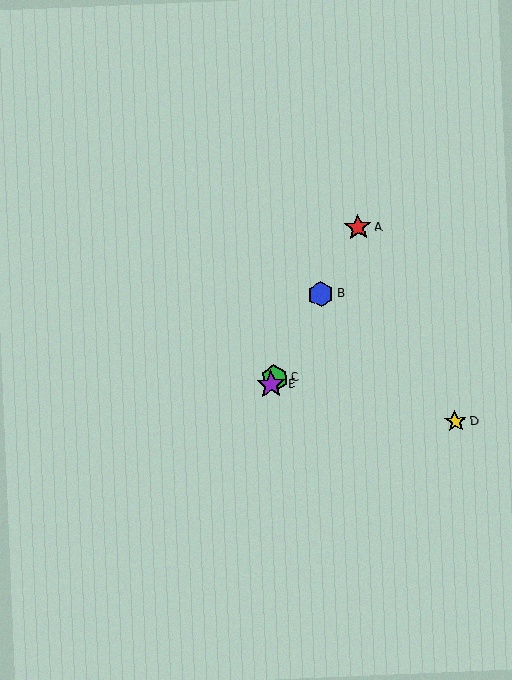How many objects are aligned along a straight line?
4 objects (A, B, C, E) are aligned along a straight line.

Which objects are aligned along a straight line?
Objects A, B, C, E are aligned along a straight line.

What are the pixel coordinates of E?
Object E is at (271, 385).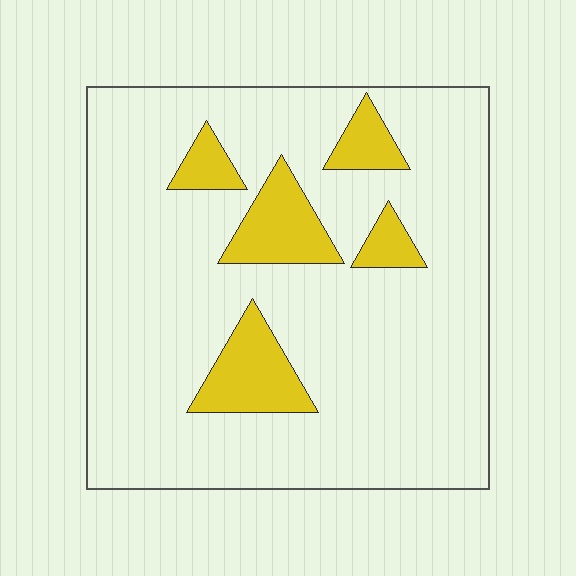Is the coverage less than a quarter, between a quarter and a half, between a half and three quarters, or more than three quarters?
Less than a quarter.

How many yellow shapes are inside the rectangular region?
5.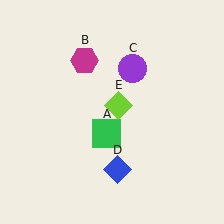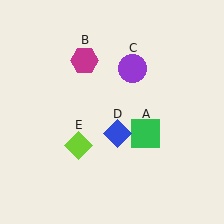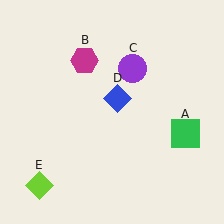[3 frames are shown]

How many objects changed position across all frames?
3 objects changed position: green square (object A), blue diamond (object D), lime diamond (object E).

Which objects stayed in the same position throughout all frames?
Magenta hexagon (object B) and purple circle (object C) remained stationary.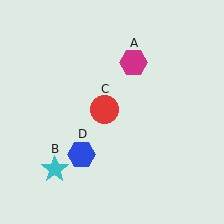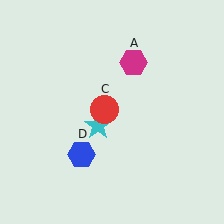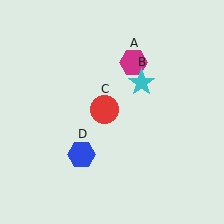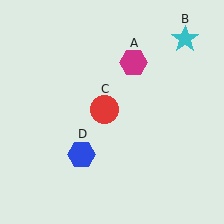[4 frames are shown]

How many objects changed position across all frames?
1 object changed position: cyan star (object B).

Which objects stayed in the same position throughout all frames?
Magenta hexagon (object A) and red circle (object C) and blue hexagon (object D) remained stationary.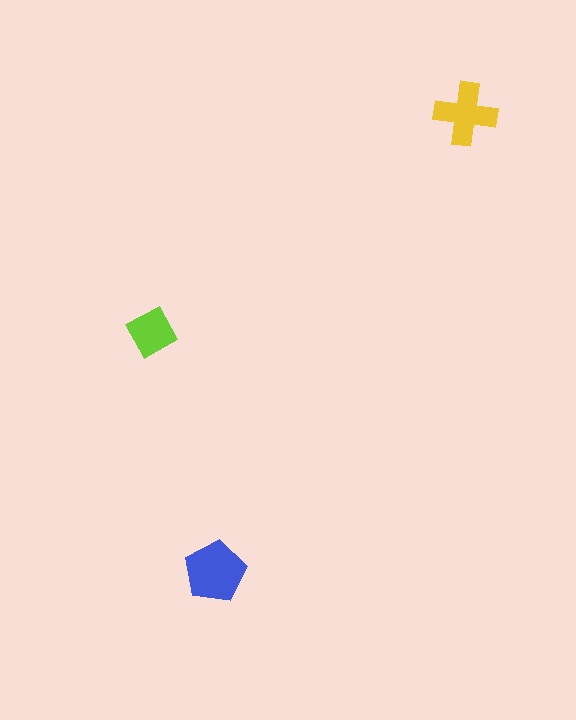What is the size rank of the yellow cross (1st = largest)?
2nd.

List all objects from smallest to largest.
The lime square, the yellow cross, the blue pentagon.